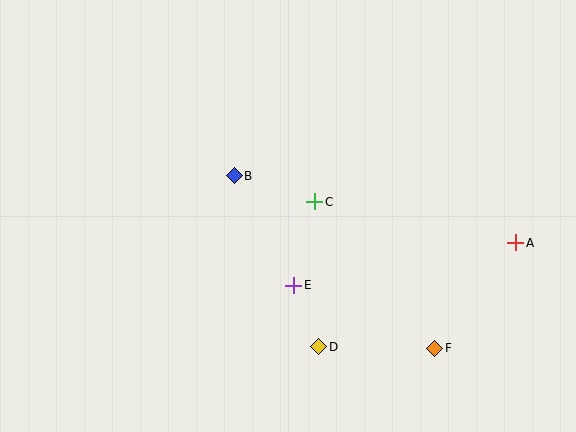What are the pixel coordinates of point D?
Point D is at (319, 347).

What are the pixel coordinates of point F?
Point F is at (435, 348).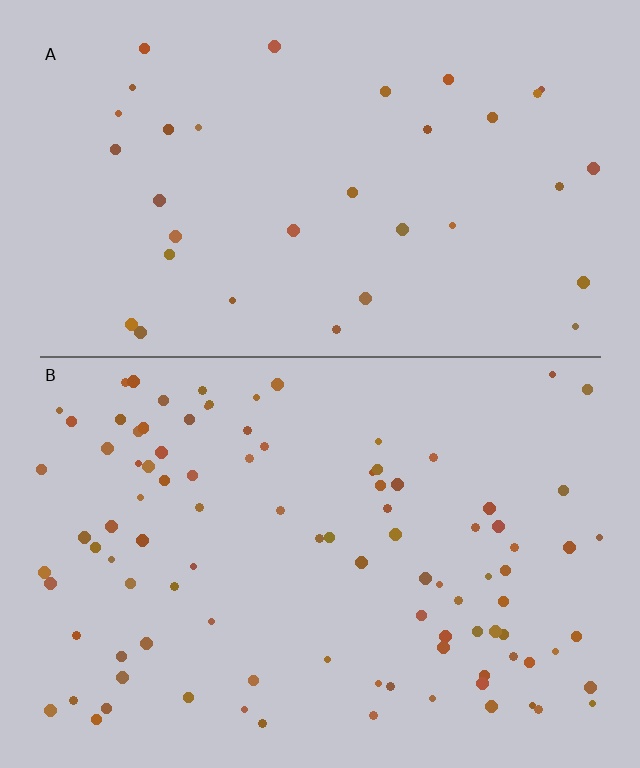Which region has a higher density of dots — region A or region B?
B (the bottom).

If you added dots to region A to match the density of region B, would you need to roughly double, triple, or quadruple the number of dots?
Approximately triple.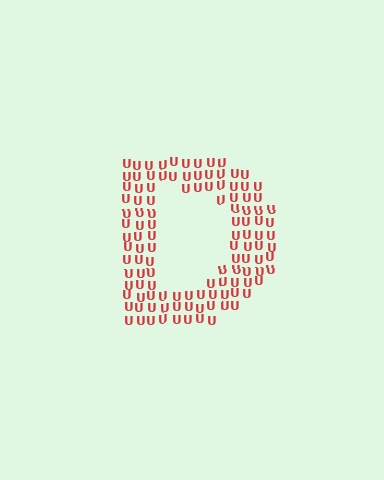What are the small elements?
The small elements are letter U's.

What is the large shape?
The large shape is the letter D.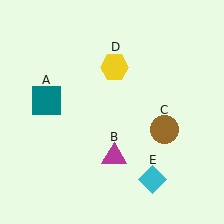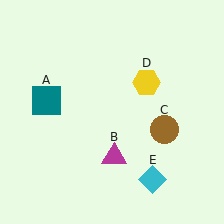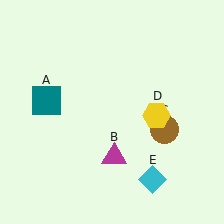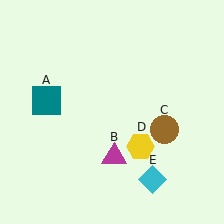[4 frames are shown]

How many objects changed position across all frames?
1 object changed position: yellow hexagon (object D).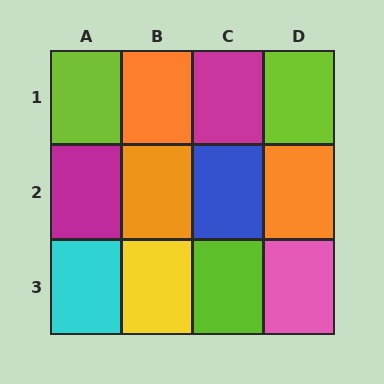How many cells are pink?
1 cell is pink.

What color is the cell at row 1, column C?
Magenta.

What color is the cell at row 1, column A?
Lime.